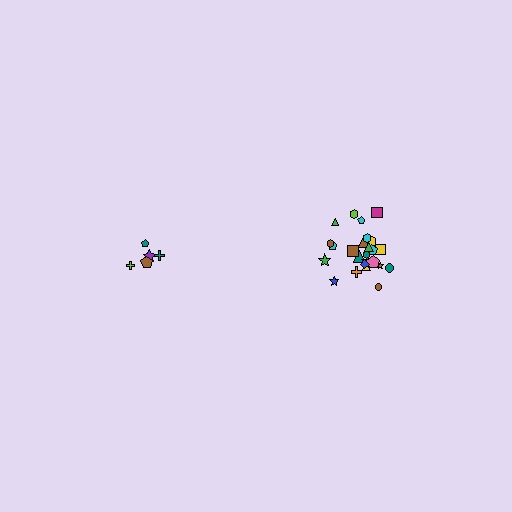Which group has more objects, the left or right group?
The right group.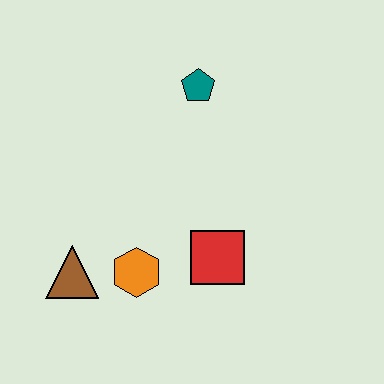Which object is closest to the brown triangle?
The orange hexagon is closest to the brown triangle.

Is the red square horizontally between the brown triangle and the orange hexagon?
No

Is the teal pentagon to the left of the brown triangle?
No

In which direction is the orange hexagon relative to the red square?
The orange hexagon is to the left of the red square.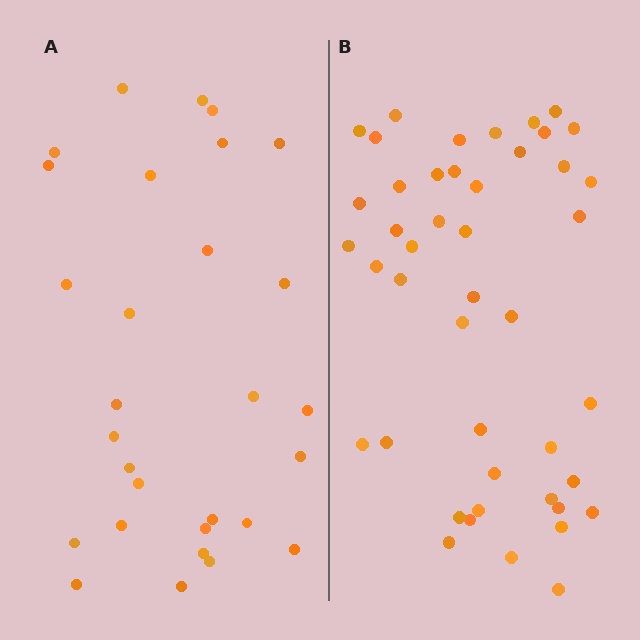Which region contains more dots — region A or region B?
Region B (the right region) has more dots.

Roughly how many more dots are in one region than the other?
Region B has approximately 15 more dots than region A.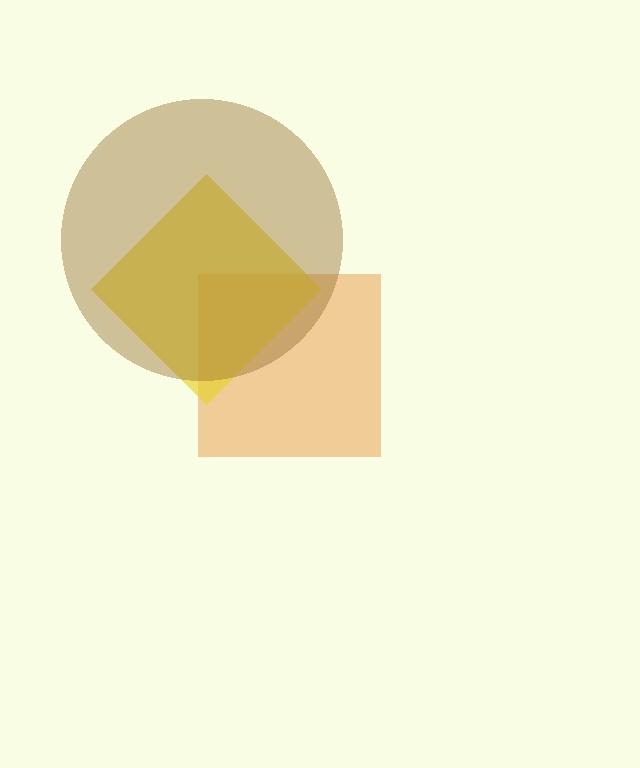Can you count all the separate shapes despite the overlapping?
Yes, there are 3 separate shapes.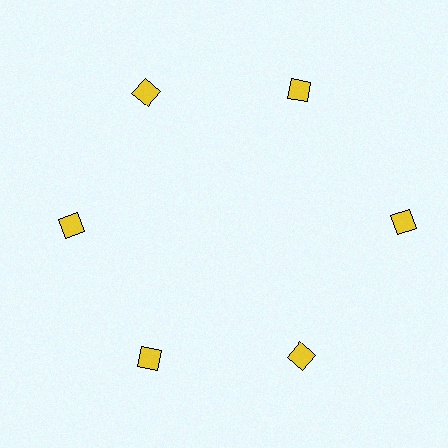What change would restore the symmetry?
The symmetry would be restored by moving it inward, back onto the ring so that all 6 diamonds sit at equal angles and equal distance from the center.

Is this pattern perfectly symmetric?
No. The 6 yellow diamonds are arranged in a ring, but one element near the 3 o'clock position is pushed outward from the center, breaking the 6-fold rotational symmetry.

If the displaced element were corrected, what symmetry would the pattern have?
It would have 6-fold rotational symmetry — the pattern would map onto itself every 60 degrees.